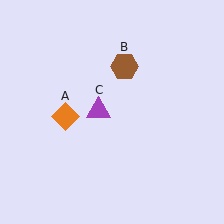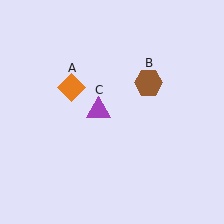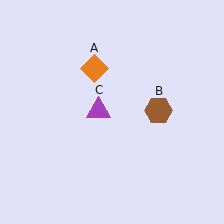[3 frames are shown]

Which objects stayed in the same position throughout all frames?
Purple triangle (object C) remained stationary.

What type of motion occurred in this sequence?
The orange diamond (object A), brown hexagon (object B) rotated clockwise around the center of the scene.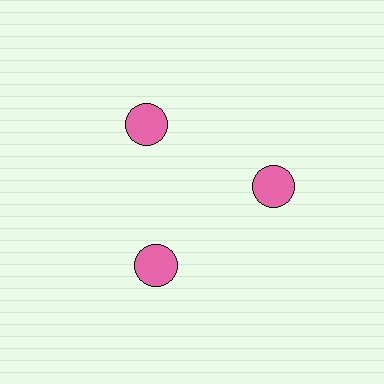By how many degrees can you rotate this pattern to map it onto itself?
The pattern maps onto itself every 120 degrees of rotation.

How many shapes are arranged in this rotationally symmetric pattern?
There are 3 shapes, arranged in 3 groups of 1.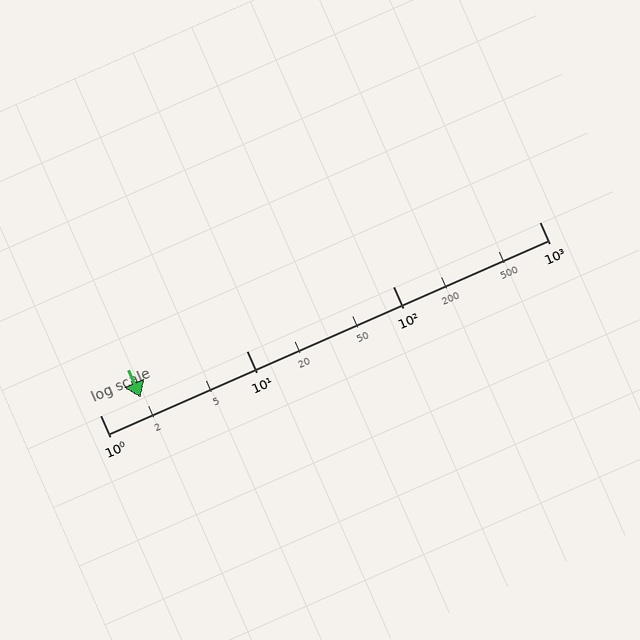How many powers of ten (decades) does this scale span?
The scale spans 3 decades, from 1 to 1000.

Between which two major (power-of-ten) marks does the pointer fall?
The pointer is between 1 and 10.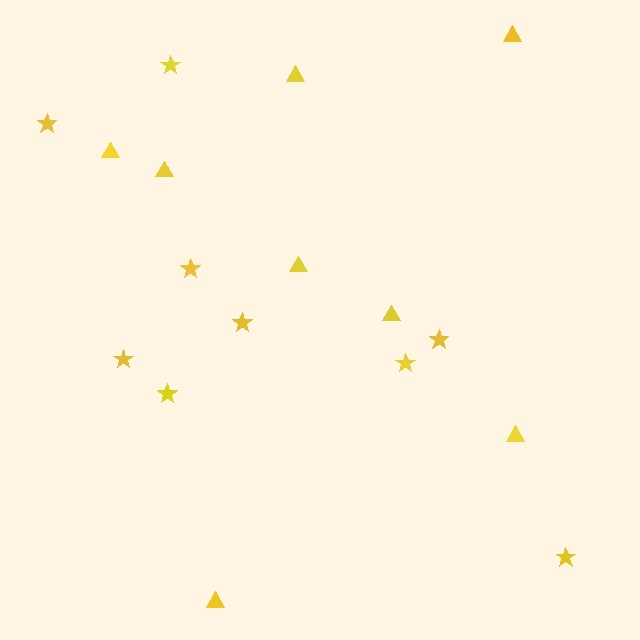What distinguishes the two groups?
There are 2 groups: one group of stars (9) and one group of triangles (8).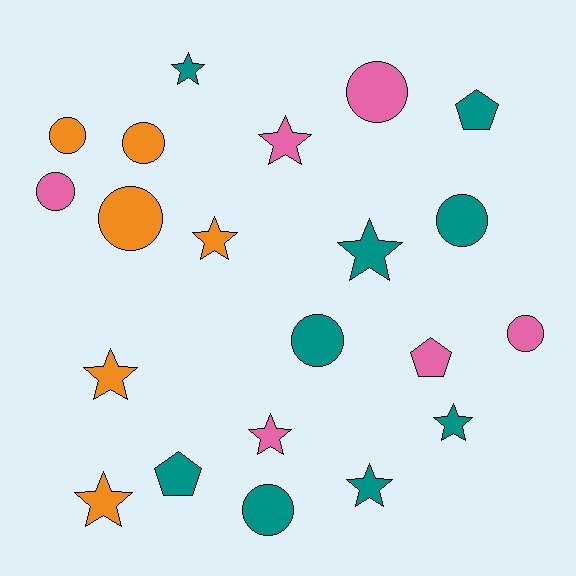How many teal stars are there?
There are 4 teal stars.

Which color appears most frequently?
Teal, with 9 objects.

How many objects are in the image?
There are 21 objects.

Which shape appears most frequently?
Star, with 9 objects.